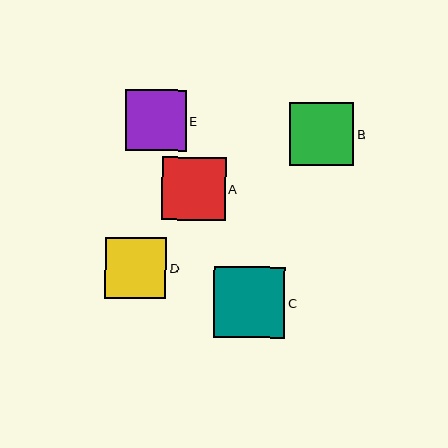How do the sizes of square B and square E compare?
Square B and square E are approximately the same size.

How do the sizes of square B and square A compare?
Square B and square A are approximately the same size.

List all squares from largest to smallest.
From largest to smallest: C, B, A, D, E.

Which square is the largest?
Square C is the largest with a size of approximately 71 pixels.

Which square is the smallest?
Square E is the smallest with a size of approximately 60 pixels.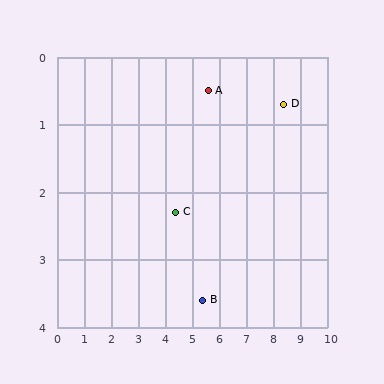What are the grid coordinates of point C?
Point C is at approximately (4.4, 2.3).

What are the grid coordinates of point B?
Point B is at approximately (5.4, 3.6).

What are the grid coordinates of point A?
Point A is at approximately (5.6, 0.5).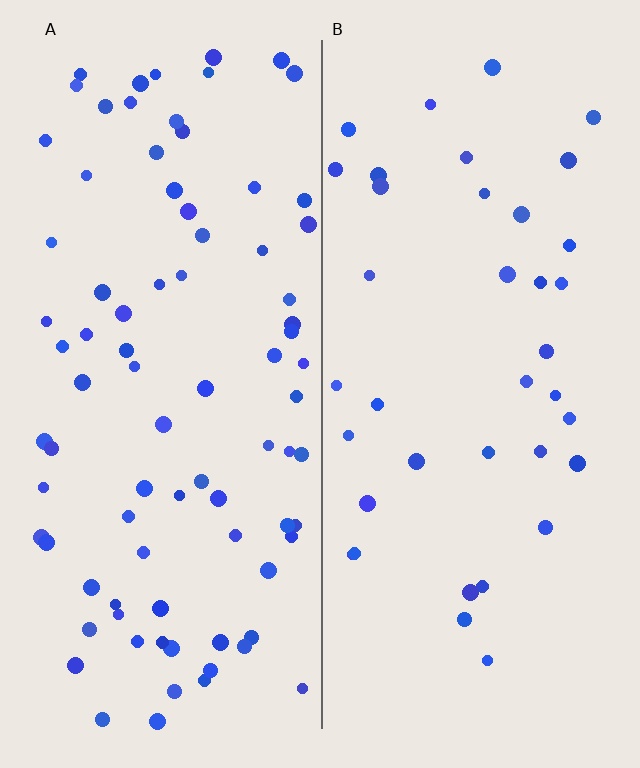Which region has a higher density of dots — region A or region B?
A (the left).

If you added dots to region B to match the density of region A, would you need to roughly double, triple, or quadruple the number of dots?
Approximately double.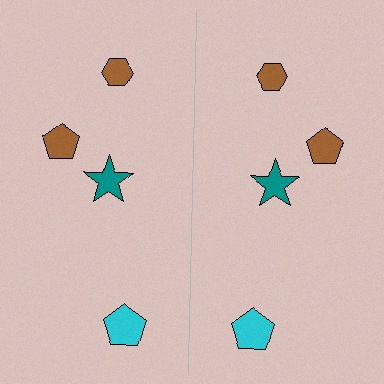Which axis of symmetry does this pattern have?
The pattern has a vertical axis of symmetry running through the center of the image.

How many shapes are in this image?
There are 8 shapes in this image.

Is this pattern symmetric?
Yes, this pattern has bilateral (reflection) symmetry.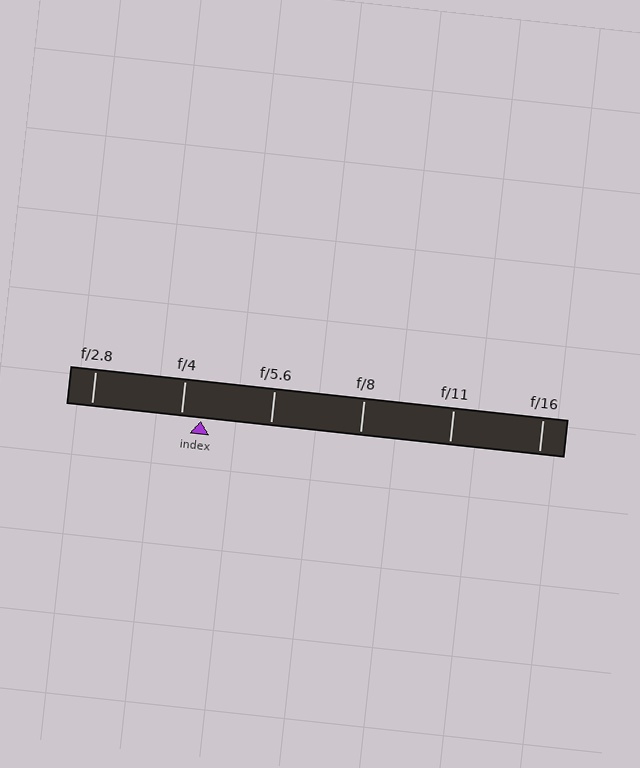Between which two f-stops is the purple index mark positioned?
The index mark is between f/4 and f/5.6.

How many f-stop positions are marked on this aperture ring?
There are 6 f-stop positions marked.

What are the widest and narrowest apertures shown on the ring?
The widest aperture shown is f/2.8 and the narrowest is f/16.